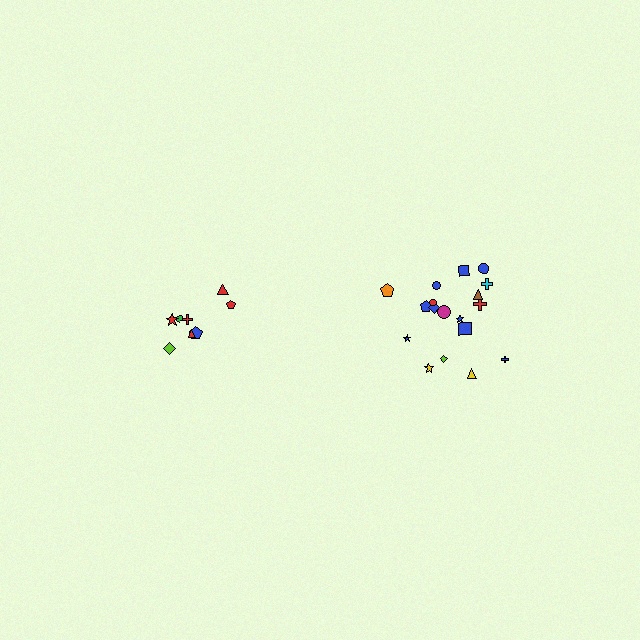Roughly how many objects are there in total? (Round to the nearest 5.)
Roughly 25 objects in total.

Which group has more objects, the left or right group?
The right group.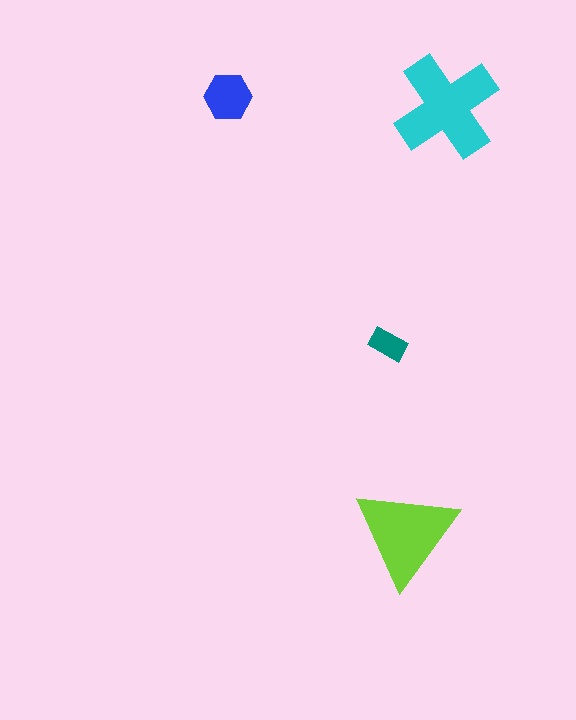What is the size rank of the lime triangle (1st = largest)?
2nd.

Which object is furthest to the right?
The cyan cross is rightmost.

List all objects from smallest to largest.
The teal rectangle, the blue hexagon, the lime triangle, the cyan cross.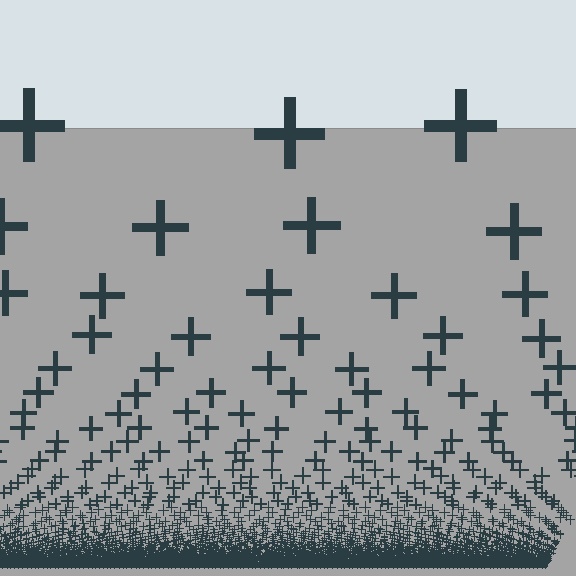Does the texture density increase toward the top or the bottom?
Density increases toward the bottom.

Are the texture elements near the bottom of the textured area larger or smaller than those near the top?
Smaller. The gradient is inverted — elements near the bottom are smaller and denser.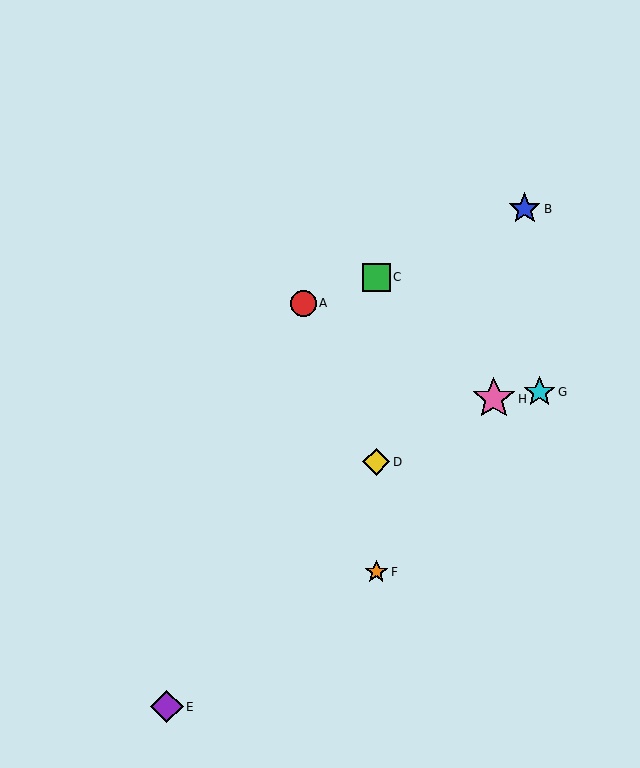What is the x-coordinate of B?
Object B is at x≈525.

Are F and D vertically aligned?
Yes, both are at x≈376.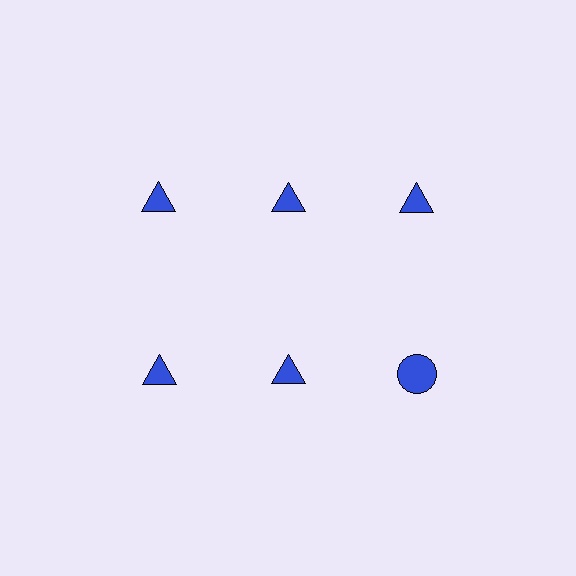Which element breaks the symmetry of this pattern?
The blue circle in the second row, center column breaks the symmetry. All other shapes are blue triangles.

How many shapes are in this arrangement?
There are 6 shapes arranged in a grid pattern.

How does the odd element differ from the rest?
It has a different shape: circle instead of triangle.